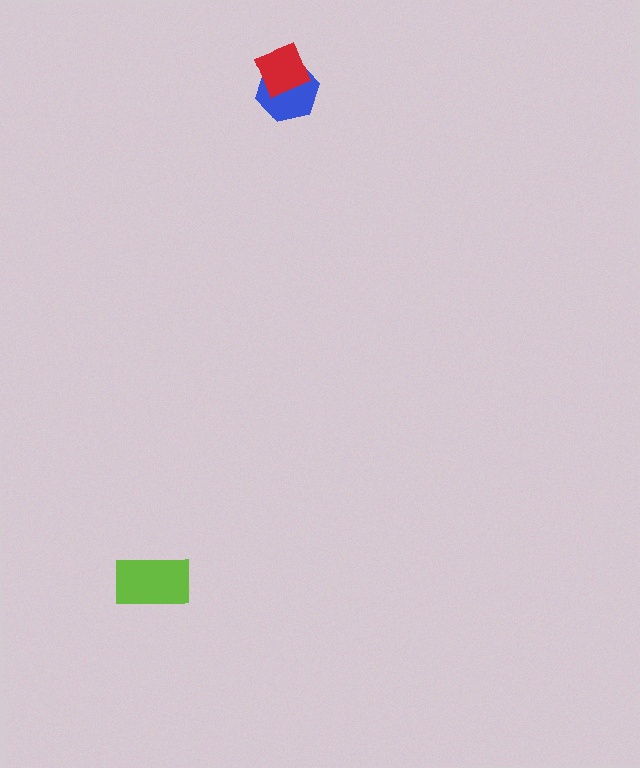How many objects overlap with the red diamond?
1 object overlaps with the red diamond.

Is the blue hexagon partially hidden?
Yes, it is partially covered by another shape.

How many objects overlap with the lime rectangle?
0 objects overlap with the lime rectangle.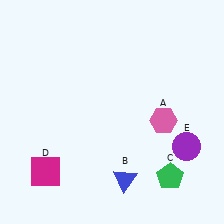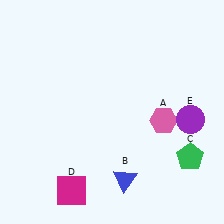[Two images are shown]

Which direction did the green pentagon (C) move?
The green pentagon (C) moved right.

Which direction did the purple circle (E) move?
The purple circle (E) moved up.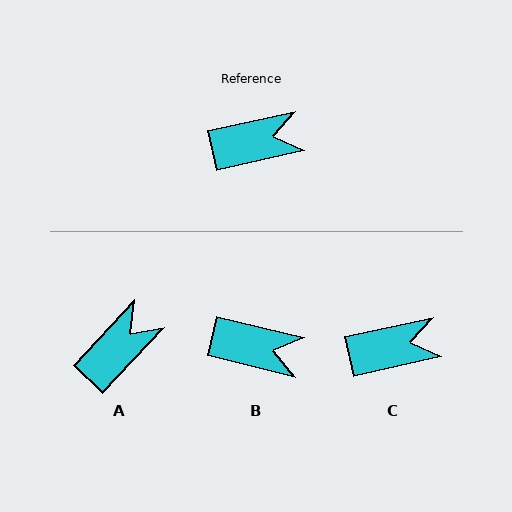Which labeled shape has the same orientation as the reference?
C.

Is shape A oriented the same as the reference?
No, it is off by about 35 degrees.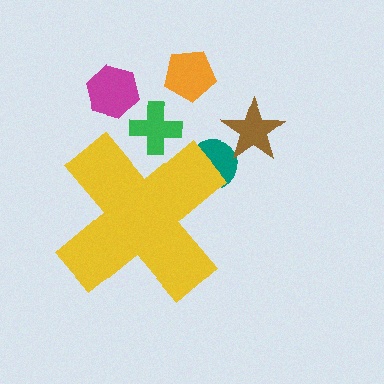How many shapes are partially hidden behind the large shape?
2 shapes are partially hidden.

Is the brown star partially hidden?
No, the brown star is fully visible.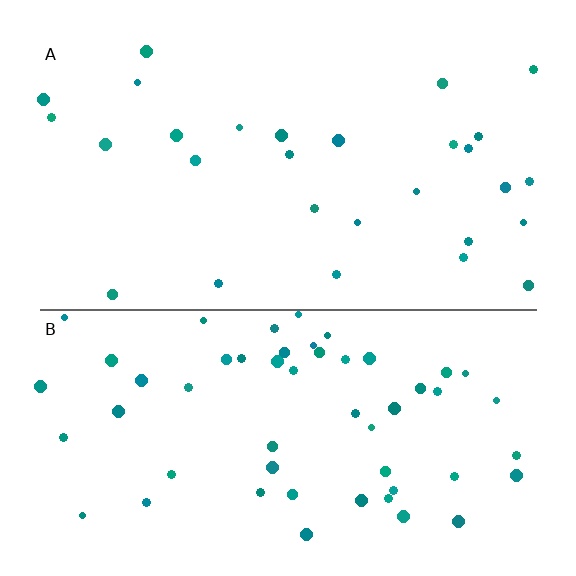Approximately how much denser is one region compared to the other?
Approximately 1.9× — region B over region A.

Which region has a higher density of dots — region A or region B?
B (the bottom).